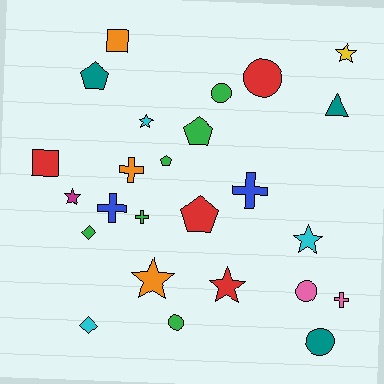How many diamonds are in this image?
There are 2 diamonds.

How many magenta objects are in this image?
There is 1 magenta object.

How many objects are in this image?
There are 25 objects.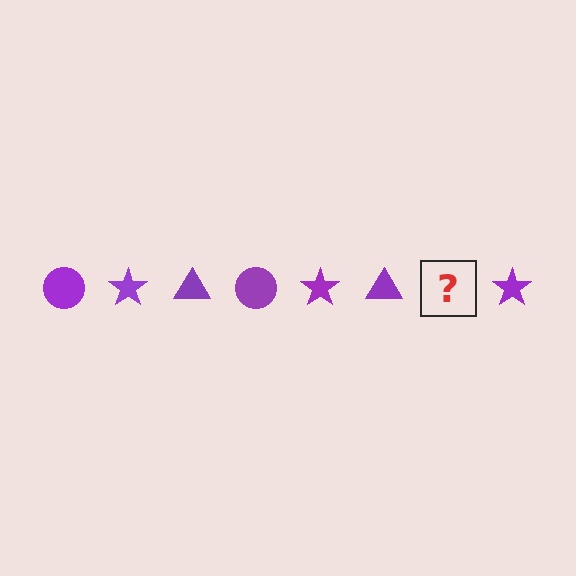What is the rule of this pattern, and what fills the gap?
The rule is that the pattern cycles through circle, star, triangle shapes in purple. The gap should be filled with a purple circle.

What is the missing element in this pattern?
The missing element is a purple circle.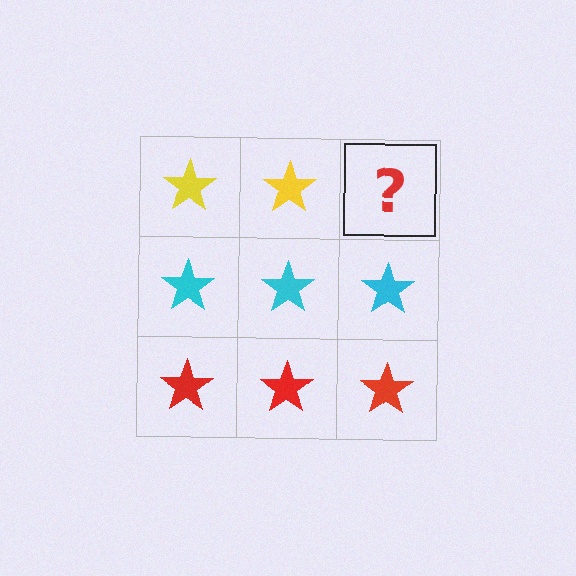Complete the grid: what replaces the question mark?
The question mark should be replaced with a yellow star.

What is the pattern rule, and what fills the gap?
The rule is that each row has a consistent color. The gap should be filled with a yellow star.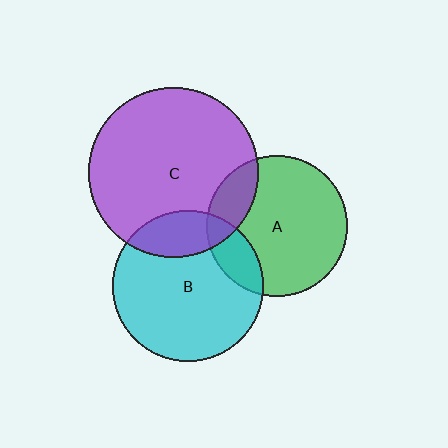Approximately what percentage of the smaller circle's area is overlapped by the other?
Approximately 15%.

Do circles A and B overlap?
Yes.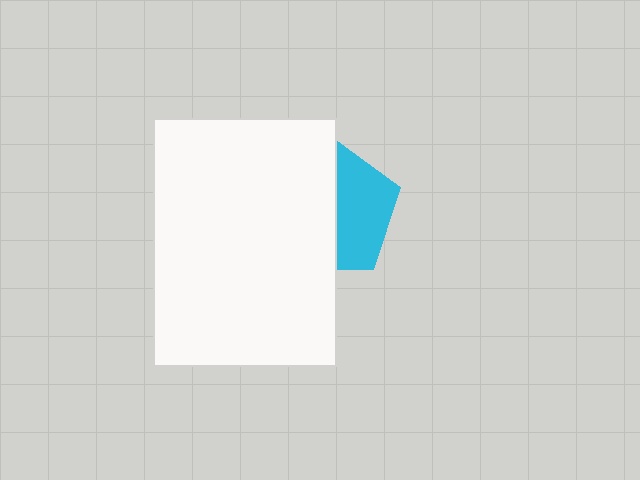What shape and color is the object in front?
The object in front is a white rectangle.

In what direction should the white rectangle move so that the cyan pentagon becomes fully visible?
The white rectangle should move left. That is the shortest direction to clear the overlap and leave the cyan pentagon fully visible.